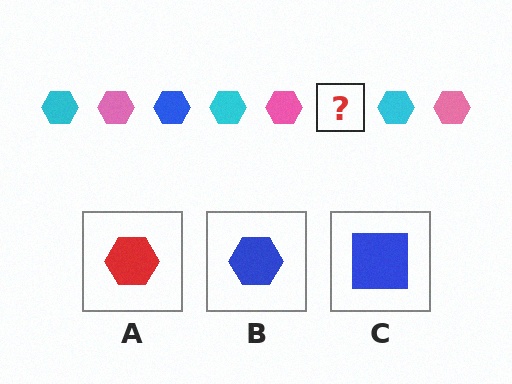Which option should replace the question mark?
Option B.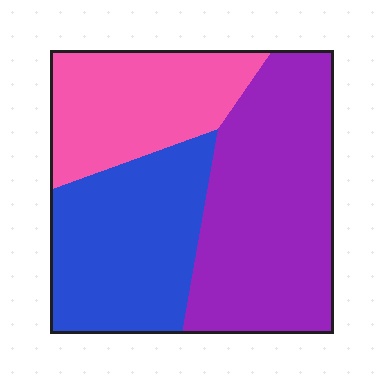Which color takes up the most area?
Purple, at roughly 45%.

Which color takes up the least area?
Pink, at roughly 25%.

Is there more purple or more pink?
Purple.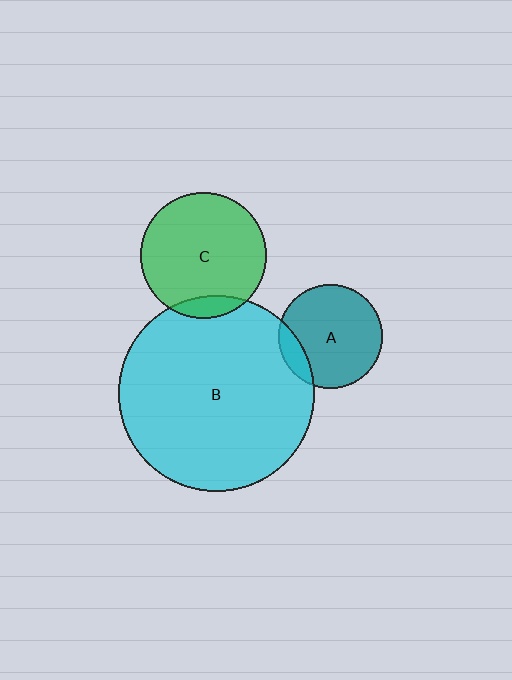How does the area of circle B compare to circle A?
Approximately 3.6 times.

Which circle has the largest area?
Circle B (cyan).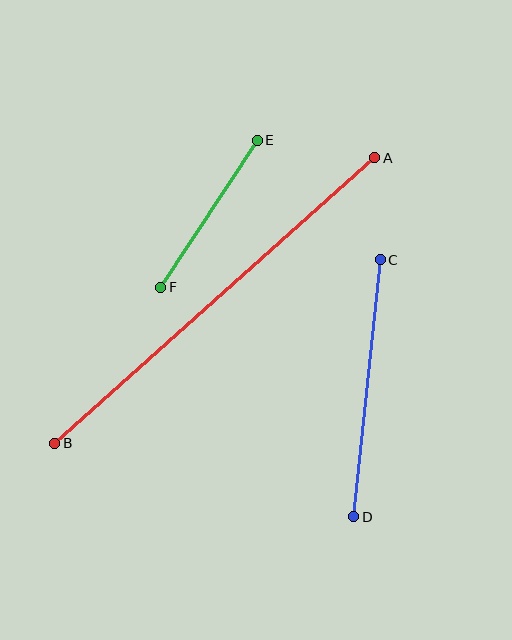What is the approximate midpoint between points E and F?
The midpoint is at approximately (209, 214) pixels.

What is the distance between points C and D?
The distance is approximately 259 pixels.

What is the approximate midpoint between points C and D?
The midpoint is at approximately (367, 388) pixels.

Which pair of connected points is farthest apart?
Points A and B are farthest apart.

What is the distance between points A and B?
The distance is approximately 429 pixels.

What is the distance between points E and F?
The distance is approximately 176 pixels.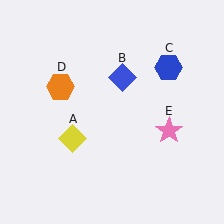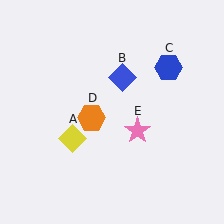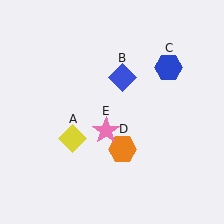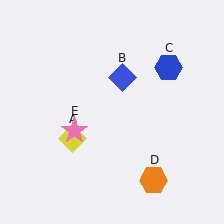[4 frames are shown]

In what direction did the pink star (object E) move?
The pink star (object E) moved left.